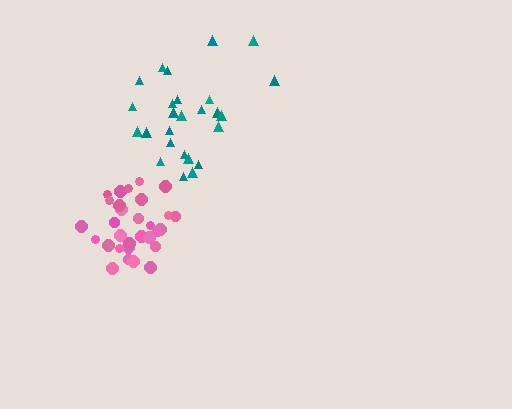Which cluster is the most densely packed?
Pink.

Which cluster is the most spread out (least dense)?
Teal.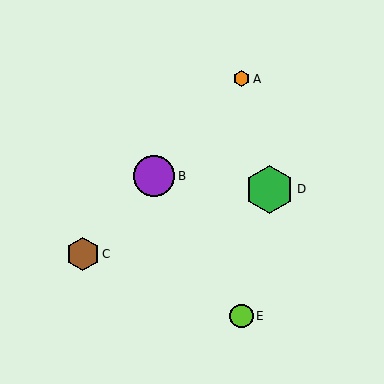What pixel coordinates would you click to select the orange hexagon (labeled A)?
Click at (242, 79) to select the orange hexagon A.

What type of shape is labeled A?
Shape A is an orange hexagon.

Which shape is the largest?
The green hexagon (labeled D) is the largest.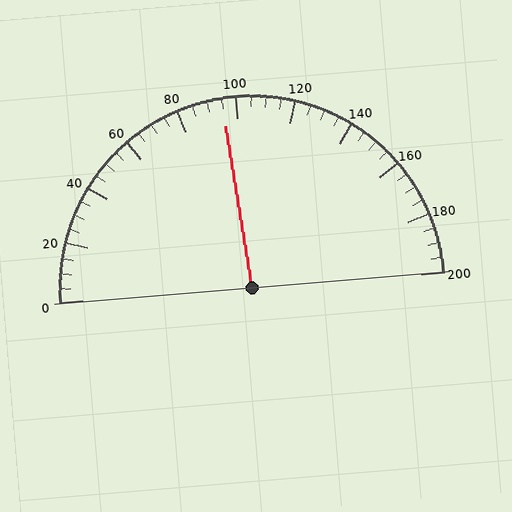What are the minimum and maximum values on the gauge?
The gauge ranges from 0 to 200.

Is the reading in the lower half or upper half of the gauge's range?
The reading is in the lower half of the range (0 to 200).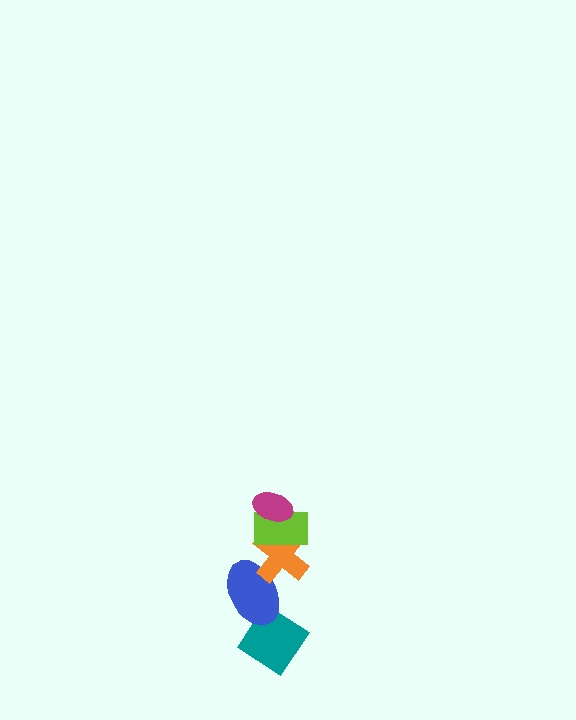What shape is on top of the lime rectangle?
The magenta ellipse is on top of the lime rectangle.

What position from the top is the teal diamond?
The teal diamond is 5th from the top.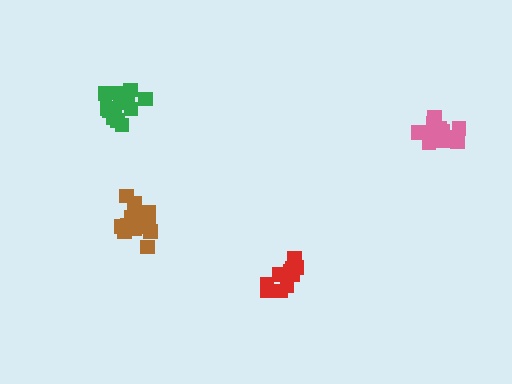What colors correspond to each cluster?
The clusters are colored: red, green, brown, pink.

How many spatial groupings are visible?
There are 4 spatial groupings.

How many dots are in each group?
Group 1: 11 dots, Group 2: 15 dots, Group 3: 17 dots, Group 4: 13 dots (56 total).